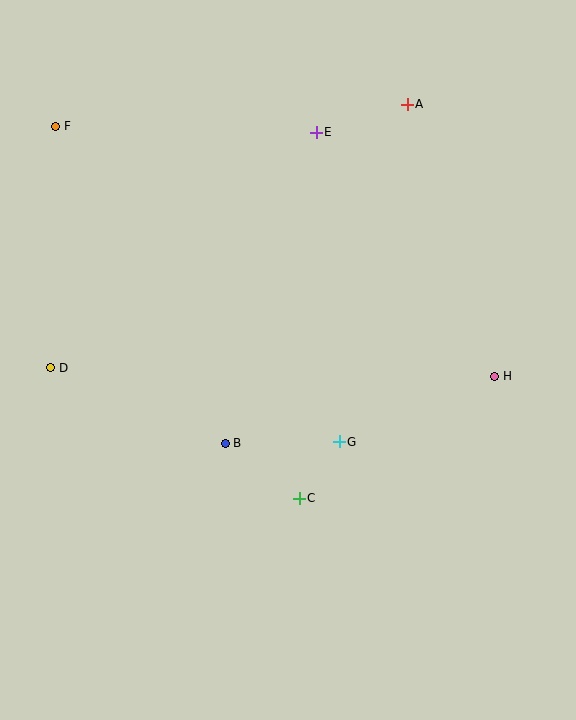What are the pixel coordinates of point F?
Point F is at (56, 126).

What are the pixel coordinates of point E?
Point E is at (316, 132).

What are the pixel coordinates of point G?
Point G is at (339, 442).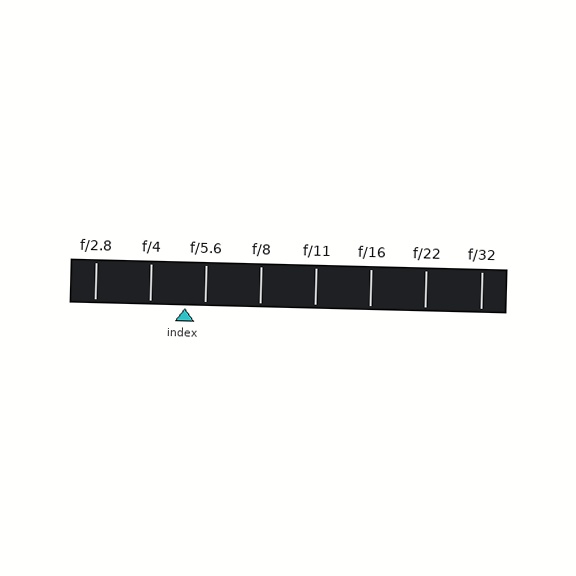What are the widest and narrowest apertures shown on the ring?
The widest aperture shown is f/2.8 and the narrowest is f/32.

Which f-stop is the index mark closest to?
The index mark is closest to f/5.6.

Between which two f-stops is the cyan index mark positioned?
The index mark is between f/4 and f/5.6.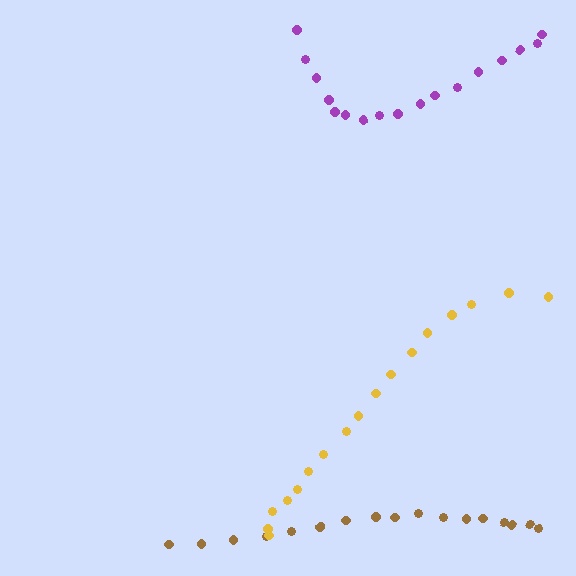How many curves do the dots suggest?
There are 3 distinct paths.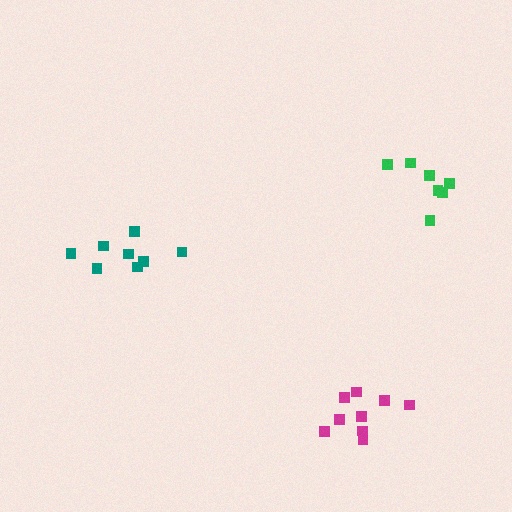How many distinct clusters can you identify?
There are 3 distinct clusters.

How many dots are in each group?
Group 1: 7 dots, Group 2: 8 dots, Group 3: 9 dots (24 total).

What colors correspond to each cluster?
The clusters are colored: green, teal, magenta.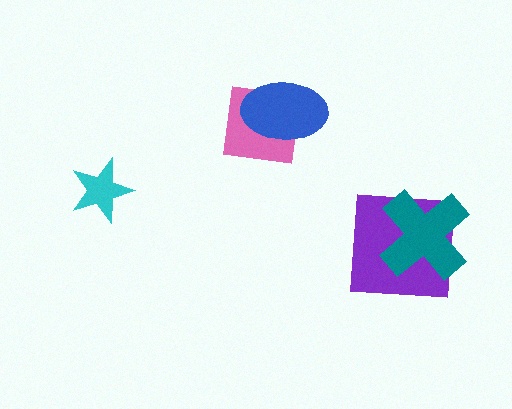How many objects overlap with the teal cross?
1 object overlaps with the teal cross.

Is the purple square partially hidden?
Yes, it is partially covered by another shape.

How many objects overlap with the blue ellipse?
1 object overlaps with the blue ellipse.